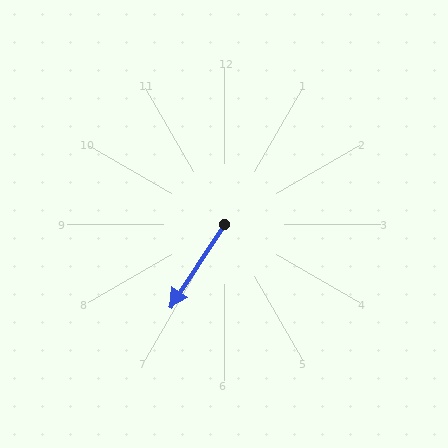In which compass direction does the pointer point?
Southwest.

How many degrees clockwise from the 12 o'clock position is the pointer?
Approximately 213 degrees.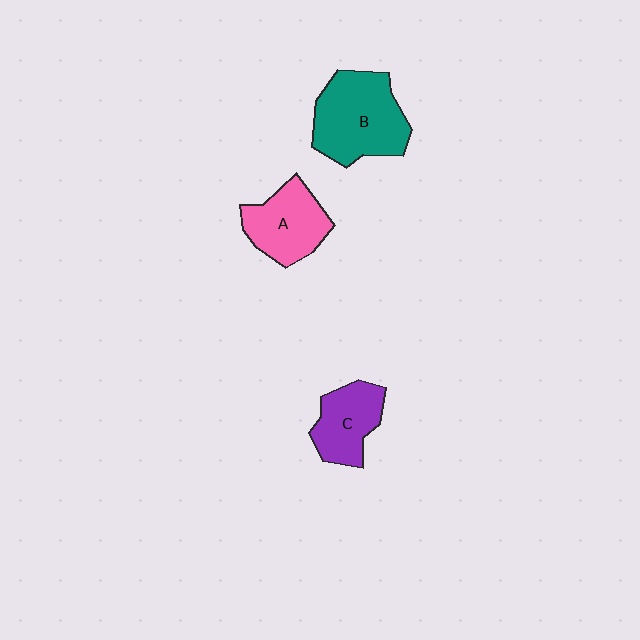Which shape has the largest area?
Shape B (teal).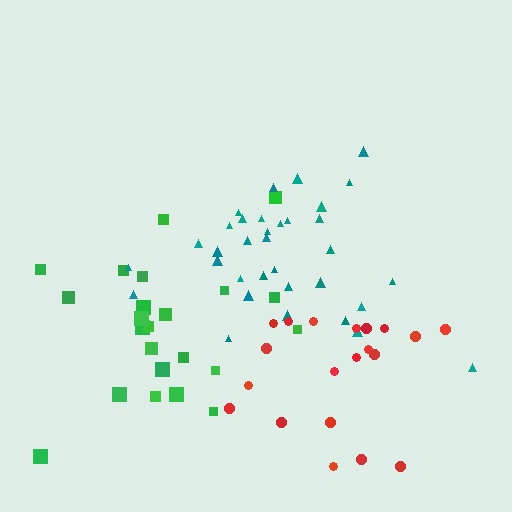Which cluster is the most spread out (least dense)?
Red.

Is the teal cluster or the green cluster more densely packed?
Teal.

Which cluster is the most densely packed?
Teal.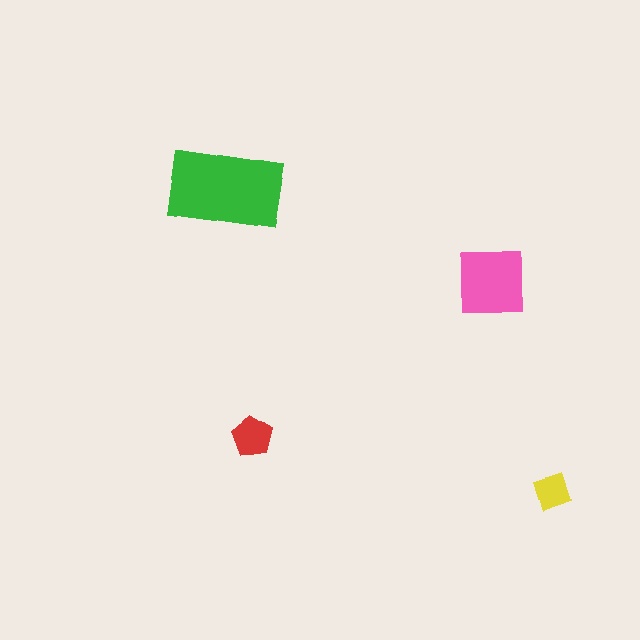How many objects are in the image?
There are 4 objects in the image.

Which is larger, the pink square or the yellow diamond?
The pink square.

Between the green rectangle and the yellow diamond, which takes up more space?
The green rectangle.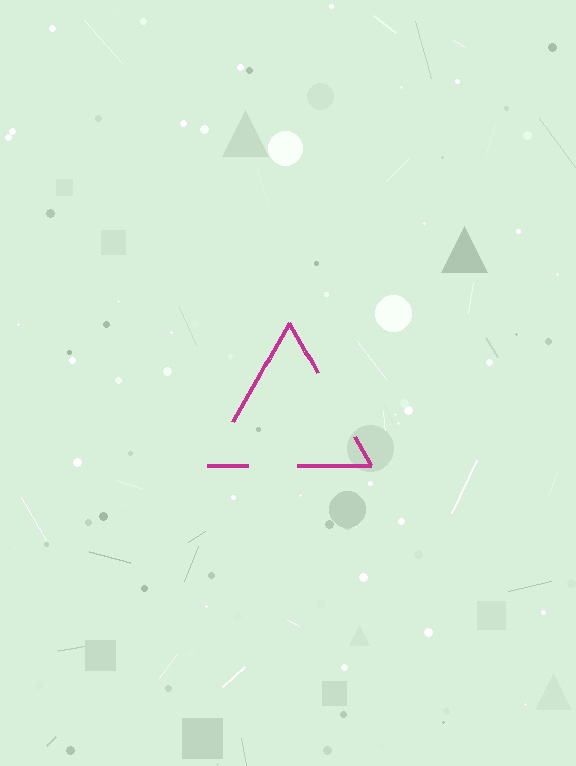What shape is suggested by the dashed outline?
The dashed outline suggests a triangle.